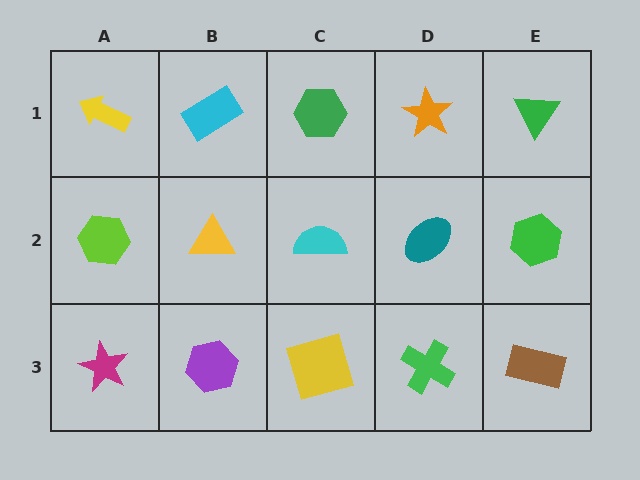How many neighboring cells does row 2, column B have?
4.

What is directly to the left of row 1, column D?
A green hexagon.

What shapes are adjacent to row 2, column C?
A green hexagon (row 1, column C), a yellow square (row 3, column C), a yellow triangle (row 2, column B), a teal ellipse (row 2, column D).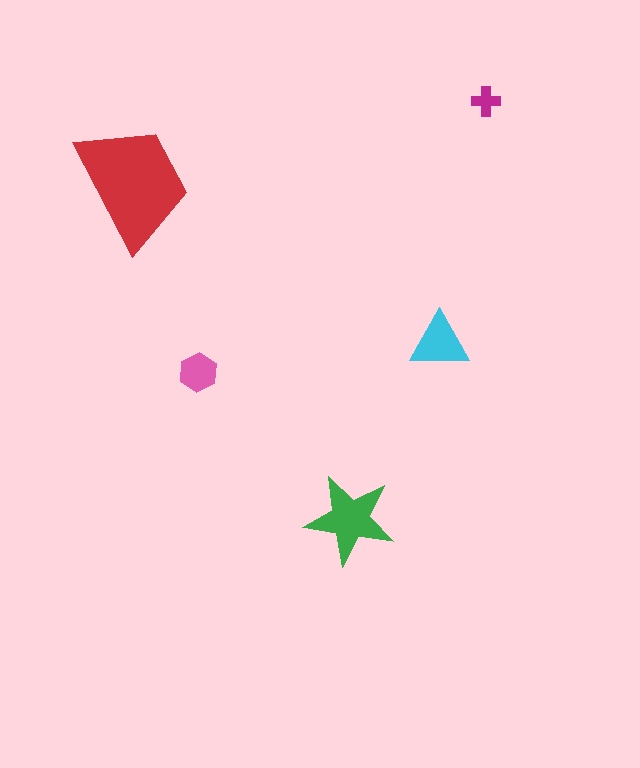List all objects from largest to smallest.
The red trapezoid, the green star, the cyan triangle, the pink hexagon, the magenta cross.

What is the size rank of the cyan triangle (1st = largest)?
3rd.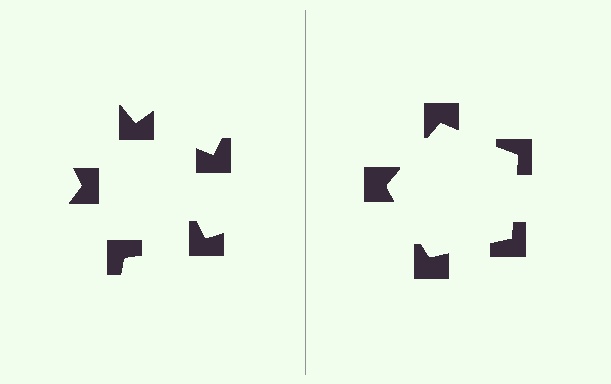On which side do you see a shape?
An illusory pentagon appears on the right side. On the left side the wedge cuts are rotated, so no coherent shape forms.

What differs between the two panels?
The notched squares are positioned identically on both sides; only the wedge orientations differ. On the right they align to a pentagon; on the left they are misaligned.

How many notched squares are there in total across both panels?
10 — 5 on each side.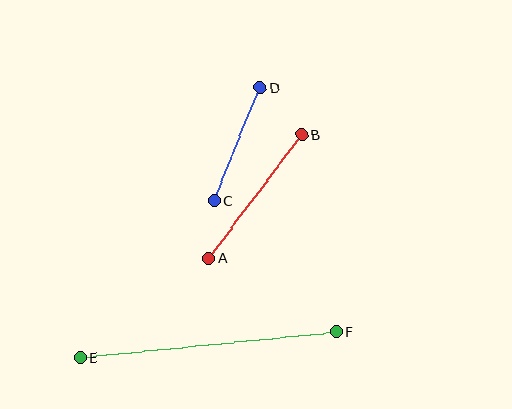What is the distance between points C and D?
The distance is approximately 122 pixels.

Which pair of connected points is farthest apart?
Points E and F are farthest apart.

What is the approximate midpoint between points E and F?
The midpoint is at approximately (208, 345) pixels.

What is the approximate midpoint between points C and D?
The midpoint is at approximately (237, 144) pixels.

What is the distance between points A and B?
The distance is approximately 155 pixels.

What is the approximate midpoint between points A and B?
The midpoint is at approximately (255, 197) pixels.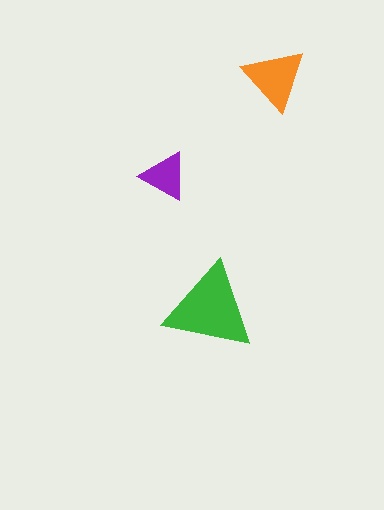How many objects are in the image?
There are 3 objects in the image.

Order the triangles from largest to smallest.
the green one, the orange one, the purple one.